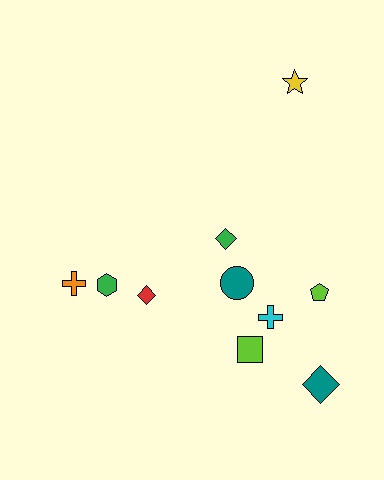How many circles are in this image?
There is 1 circle.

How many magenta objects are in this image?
There are no magenta objects.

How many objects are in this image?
There are 10 objects.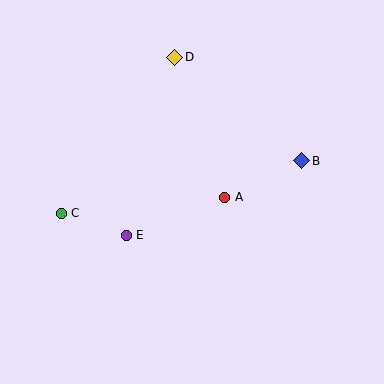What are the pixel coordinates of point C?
Point C is at (61, 213).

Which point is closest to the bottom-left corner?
Point C is closest to the bottom-left corner.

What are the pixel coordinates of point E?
Point E is at (126, 235).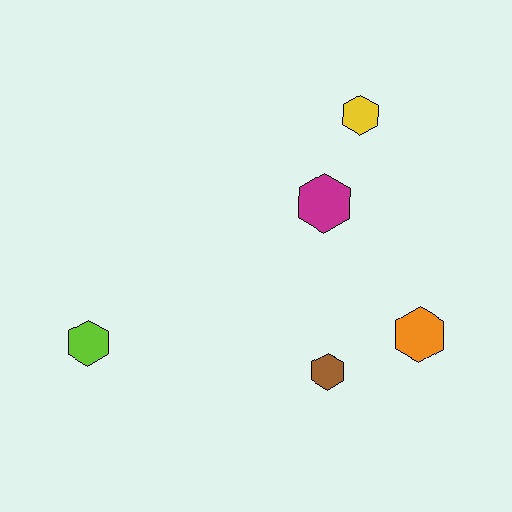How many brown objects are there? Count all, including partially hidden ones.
There is 1 brown object.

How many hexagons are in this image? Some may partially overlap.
There are 5 hexagons.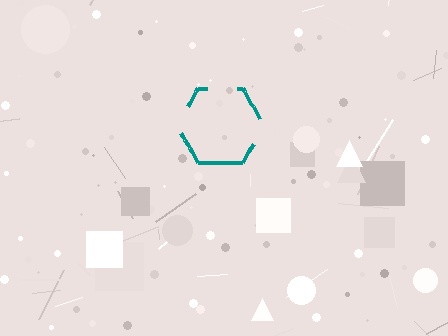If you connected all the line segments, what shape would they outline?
They would outline a hexagon.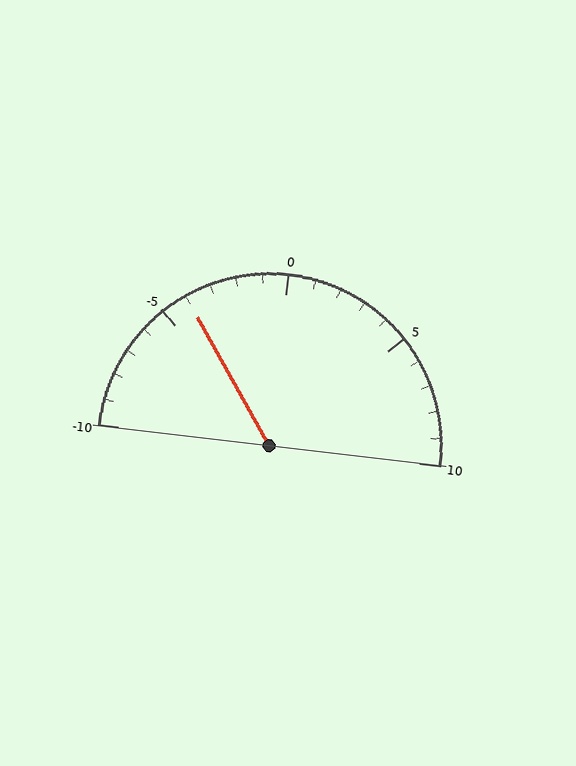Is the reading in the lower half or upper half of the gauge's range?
The reading is in the lower half of the range (-10 to 10).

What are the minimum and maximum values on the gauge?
The gauge ranges from -10 to 10.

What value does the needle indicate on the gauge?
The needle indicates approximately -4.